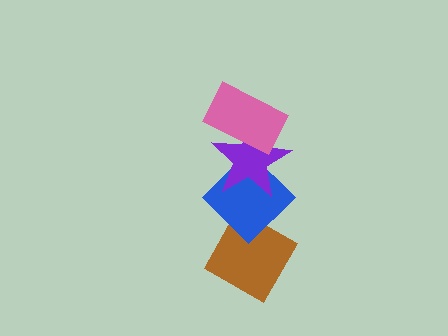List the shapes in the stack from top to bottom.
From top to bottom: the pink rectangle, the purple star, the blue diamond, the brown diamond.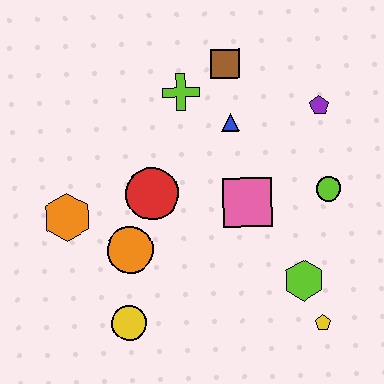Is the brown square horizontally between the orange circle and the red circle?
No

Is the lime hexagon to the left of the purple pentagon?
Yes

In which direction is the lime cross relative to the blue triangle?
The lime cross is to the left of the blue triangle.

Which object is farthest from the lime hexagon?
The orange hexagon is farthest from the lime hexagon.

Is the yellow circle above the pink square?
No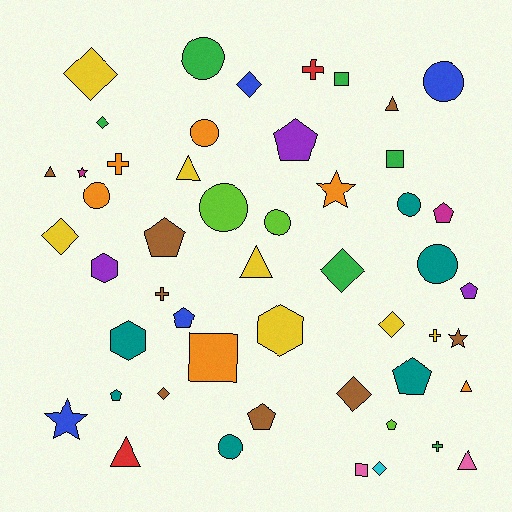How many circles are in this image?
There are 9 circles.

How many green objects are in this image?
There are 6 green objects.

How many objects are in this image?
There are 50 objects.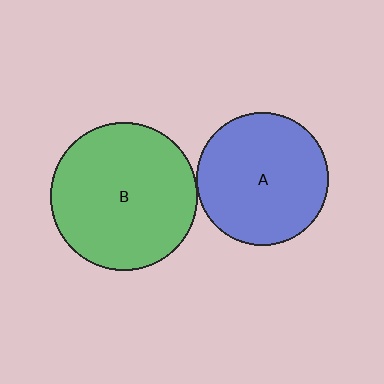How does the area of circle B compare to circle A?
Approximately 1.2 times.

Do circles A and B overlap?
Yes.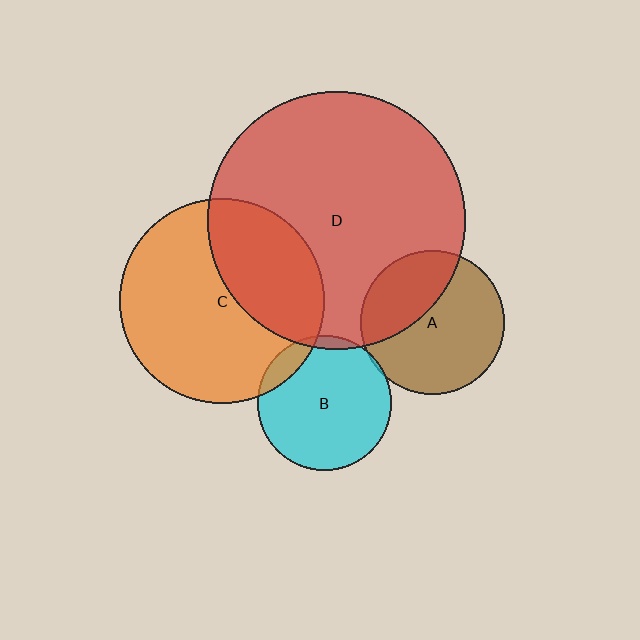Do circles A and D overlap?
Yes.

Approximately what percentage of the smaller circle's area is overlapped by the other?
Approximately 35%.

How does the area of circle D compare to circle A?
Approximately 3.2 times.